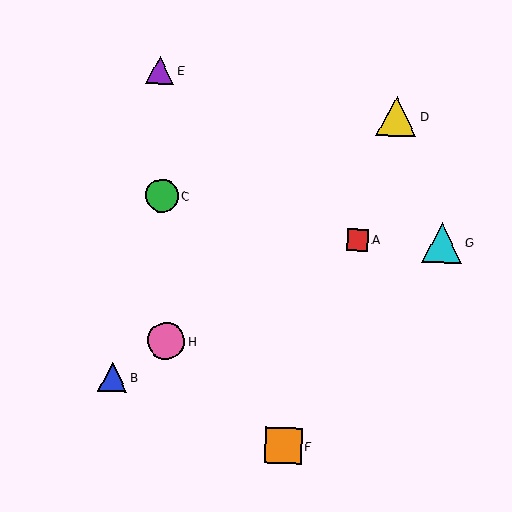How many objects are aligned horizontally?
2 objects (A, G) are aligned horizontally.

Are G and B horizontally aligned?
No, G is at y≈243 and B is at y≈377.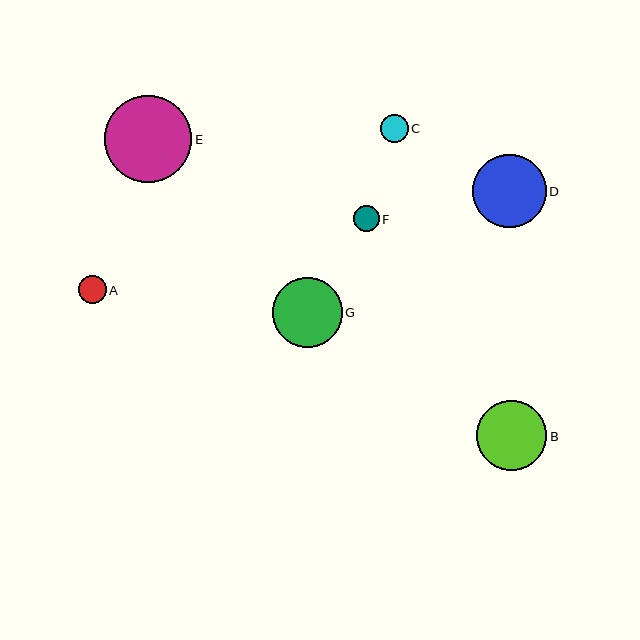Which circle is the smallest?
Circle F is the smallest with a size of approximately 26 pixels.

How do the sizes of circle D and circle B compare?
Circle D and circle B are approximately the same size.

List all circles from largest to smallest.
From largest to smallest: E, D, G, B, A, C, F.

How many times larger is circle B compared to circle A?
Circle B is approximately 2.5 times the size of circle A.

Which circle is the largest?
Circle E is the largest with a size of approximately 87 pixels.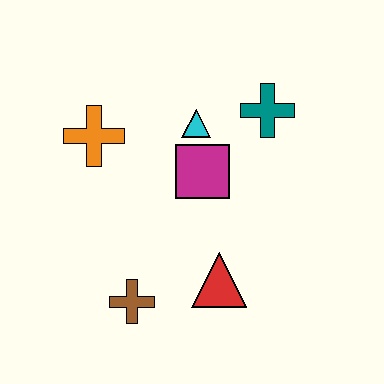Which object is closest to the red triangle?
The brown cross is closest to the red triangle.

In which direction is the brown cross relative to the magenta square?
The brown cross is below the magenta square.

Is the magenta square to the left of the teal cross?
Yes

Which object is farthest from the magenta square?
The brown cross is farthest from the magenta square.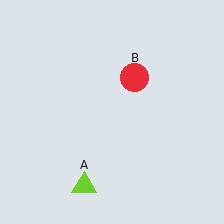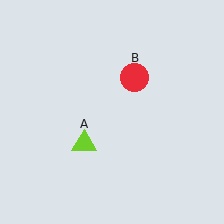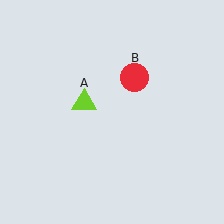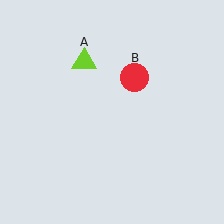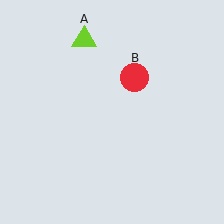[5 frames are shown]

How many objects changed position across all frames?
1 object changed position: lime triangle (object A).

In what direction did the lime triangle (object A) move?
The lime triangle (object A) moved up.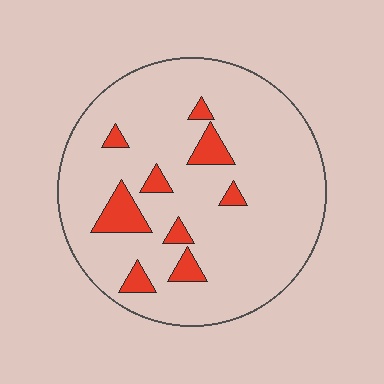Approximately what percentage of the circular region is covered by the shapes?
Approximately 10%.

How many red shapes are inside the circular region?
9.